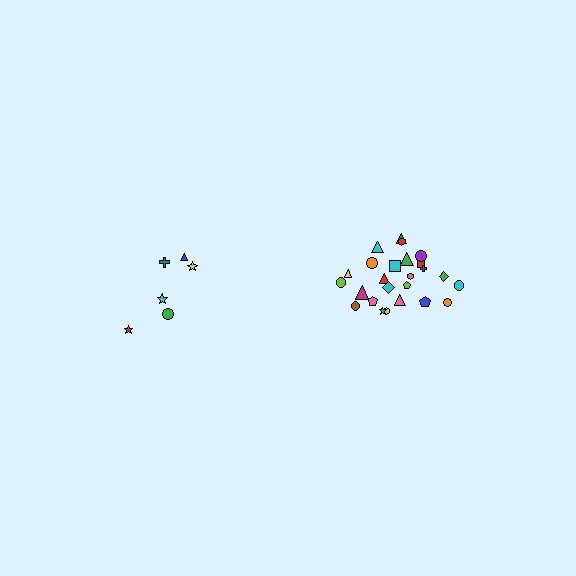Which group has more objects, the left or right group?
The right group.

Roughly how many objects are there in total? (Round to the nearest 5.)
Roughly 30 objects in total.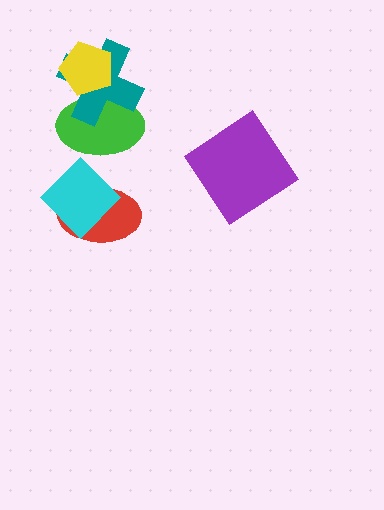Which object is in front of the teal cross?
The yellow pentagon is in front of the teal cross.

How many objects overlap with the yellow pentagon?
2 objects overlap with the yellow pentagon.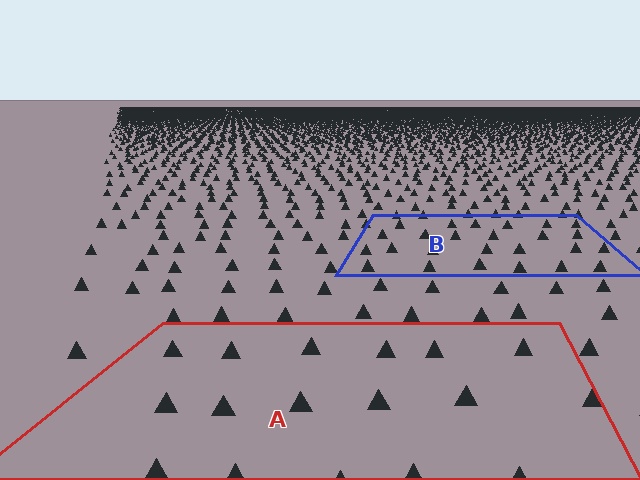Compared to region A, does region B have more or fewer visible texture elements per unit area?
Region B has more texture elements per unit area — they are packed more densely because it is farther away.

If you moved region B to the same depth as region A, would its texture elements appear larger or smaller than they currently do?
They would appear larger. At a closer depth, the same texture elements are projected at a bigger on-screen size.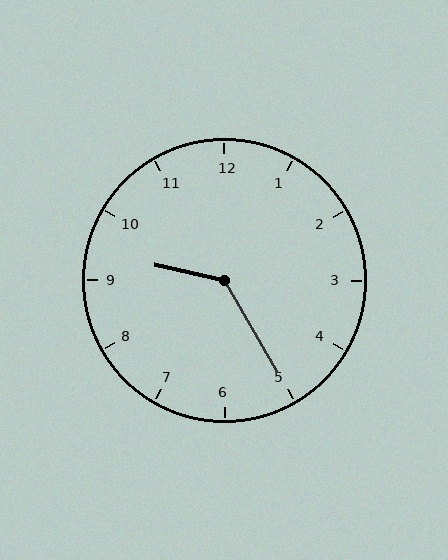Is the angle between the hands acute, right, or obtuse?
It is obtuse.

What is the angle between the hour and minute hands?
Approximately 132 degrees.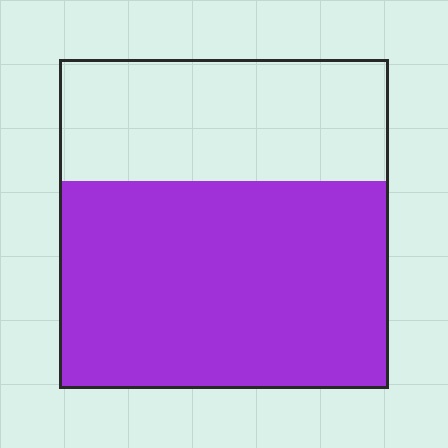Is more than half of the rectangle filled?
Yes.